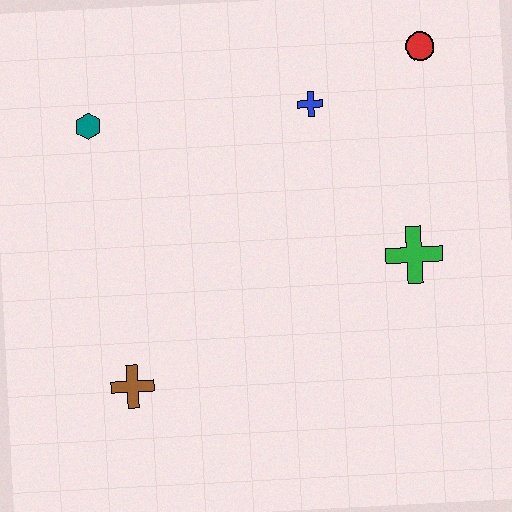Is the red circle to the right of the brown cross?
Yes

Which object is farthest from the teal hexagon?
The green cross is farthest from the teal hexagon.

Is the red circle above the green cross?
Yes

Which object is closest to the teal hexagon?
The blue cross is closest to the teal hexagon.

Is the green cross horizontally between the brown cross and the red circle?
Yes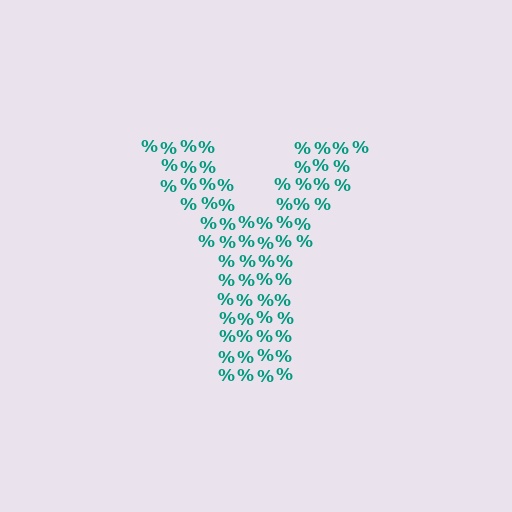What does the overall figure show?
The overall figure shows the letter Y.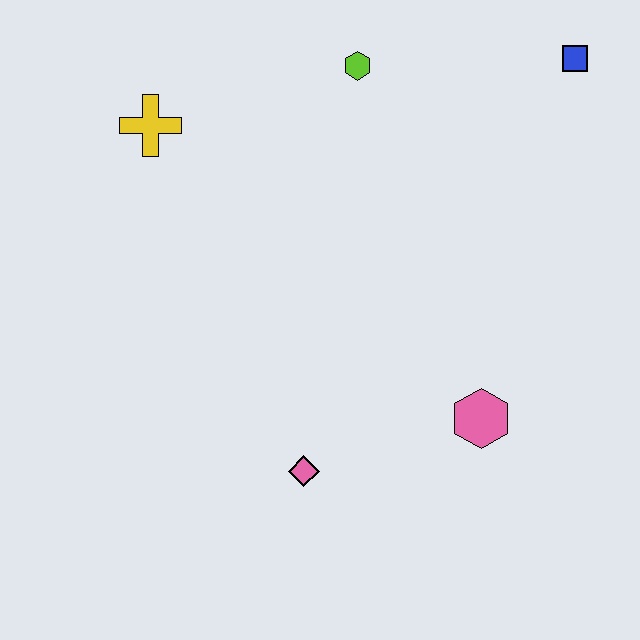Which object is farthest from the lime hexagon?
The pink diamond is farthest from the lime hexagon.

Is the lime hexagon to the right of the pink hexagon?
No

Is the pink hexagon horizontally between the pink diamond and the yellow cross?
No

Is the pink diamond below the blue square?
Yes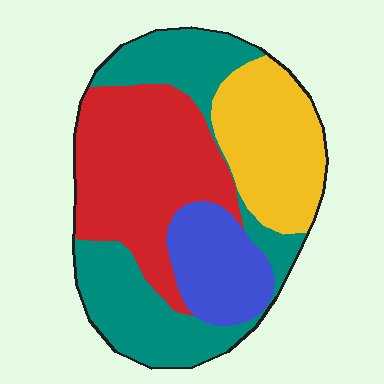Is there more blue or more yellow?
Yellow.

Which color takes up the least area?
Blue, at roughly 15%.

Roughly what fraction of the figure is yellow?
Yellow covers roughly 20% of the figure.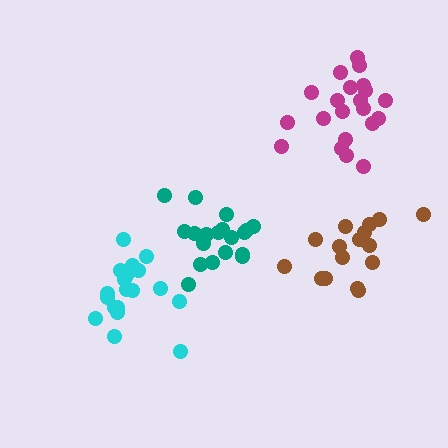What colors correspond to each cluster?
The clusters are colored: magenta, cyan, teal, brown.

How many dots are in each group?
Group 1: 21 dots, Group 2: 19 dots, Group 3: 19 dots, Group 4: 16 dots (75 total).